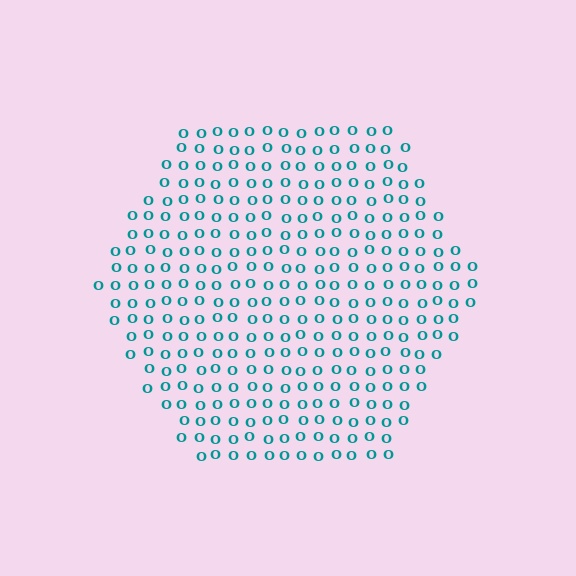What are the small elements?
The small elements are letter O's.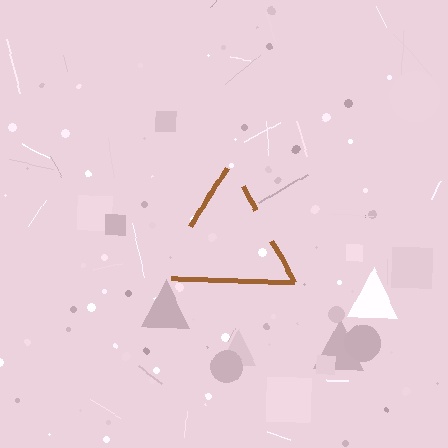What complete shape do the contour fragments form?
The contour fragments form a triangle.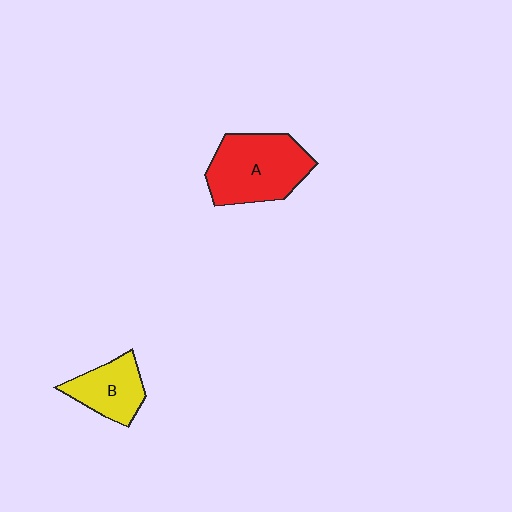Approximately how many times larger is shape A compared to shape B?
Approximately 1.7 times.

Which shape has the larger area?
Shape A (red).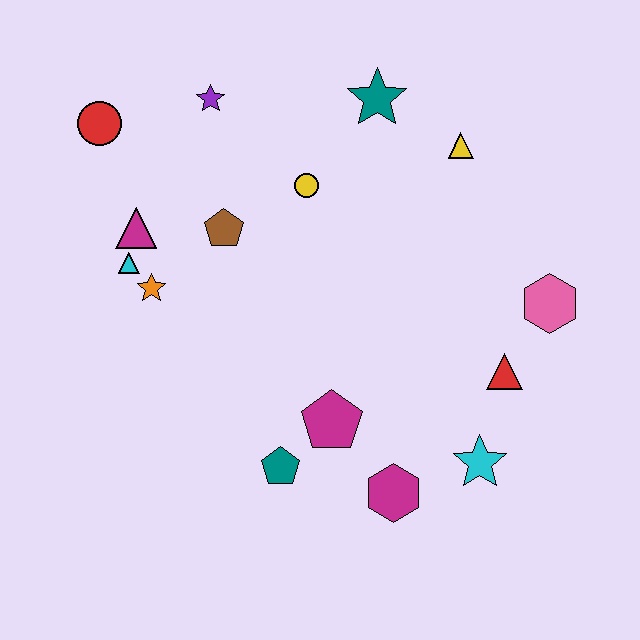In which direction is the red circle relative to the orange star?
The red circle is above the orange star.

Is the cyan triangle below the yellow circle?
Yes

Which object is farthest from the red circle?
The cyan star is farthest from the red circle.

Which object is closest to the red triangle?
The pink hexagon is closest to the red triangle.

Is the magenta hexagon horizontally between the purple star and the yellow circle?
No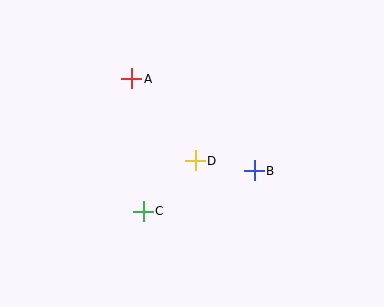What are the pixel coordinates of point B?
Point B is at (254, 171).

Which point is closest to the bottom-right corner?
Point B is closest to the bottom-right corner.